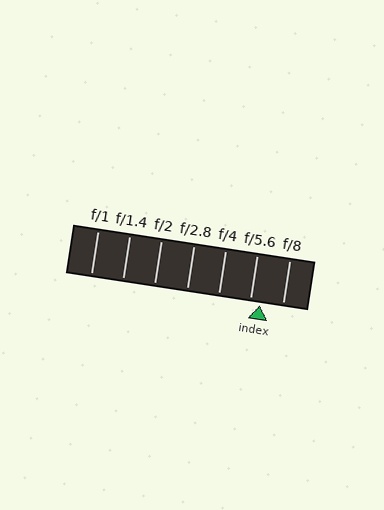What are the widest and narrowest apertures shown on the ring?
The widest aperture shown is f/1 and the narrowest is f/8.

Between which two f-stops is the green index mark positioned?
The index mark is between f/5.6 and f/8.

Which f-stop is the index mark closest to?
The index mark is closest to f/5.6.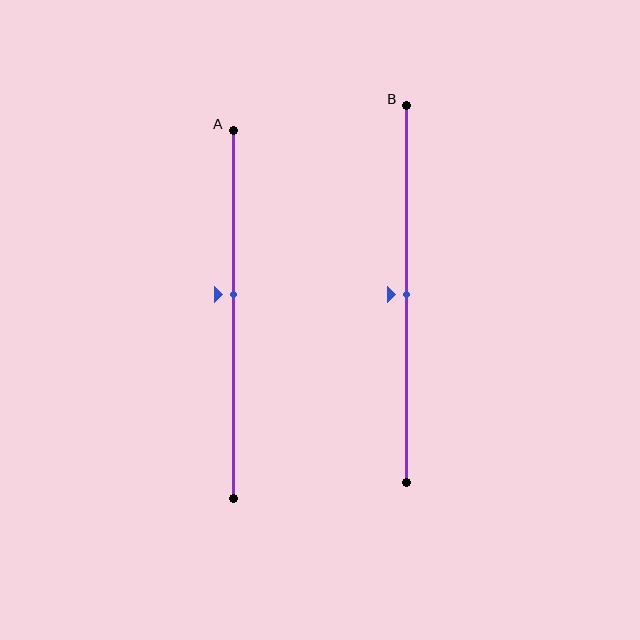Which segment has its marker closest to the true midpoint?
Segment B has its marker closest to the true midpoint.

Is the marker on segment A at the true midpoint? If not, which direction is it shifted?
No, the marker on segment A is shifted upward by about 6% of the segment length.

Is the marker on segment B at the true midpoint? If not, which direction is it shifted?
Yes, the marker on segment B is at the true midpoint.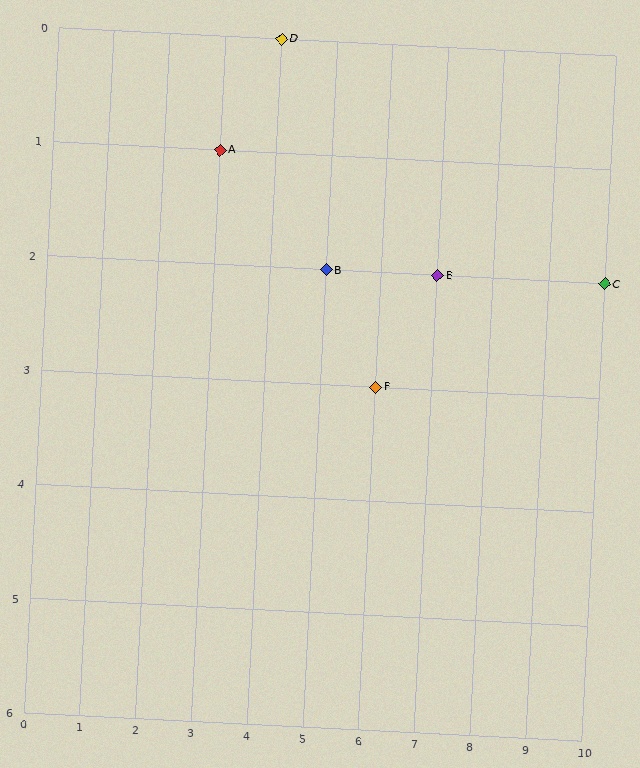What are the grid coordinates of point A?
Point A is at grid coordinates (3, 1).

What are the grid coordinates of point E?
Point E is at grid coordinates (7, 2).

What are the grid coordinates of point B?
Point B is at grid coordinates (5, 2).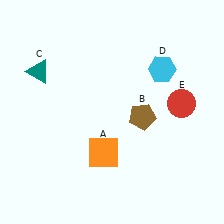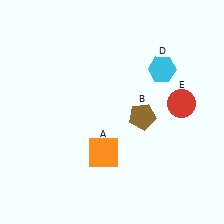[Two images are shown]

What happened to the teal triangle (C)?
The teal triangle (C) was removed in Image 2. It was in the top-left area of Image 1.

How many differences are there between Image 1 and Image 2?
There is 1 difference between the two images.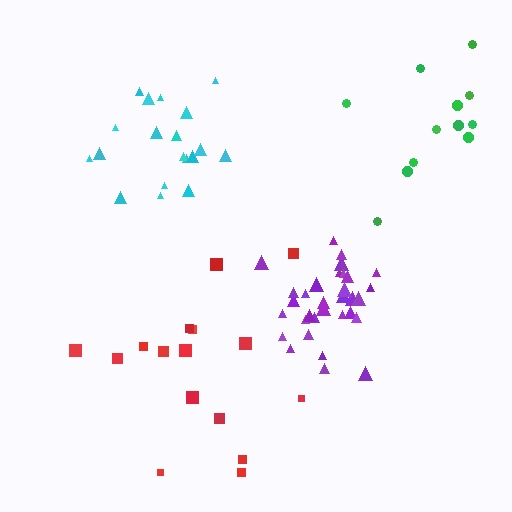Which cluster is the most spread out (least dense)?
Green.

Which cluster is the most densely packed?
Purple.